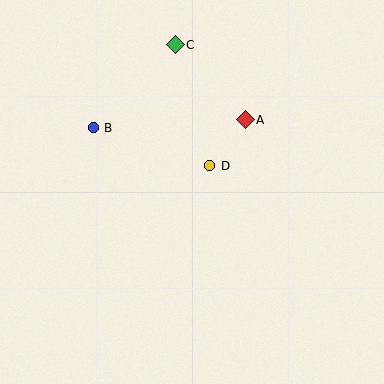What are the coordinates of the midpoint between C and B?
The midpoint between C and B is at (134, 86).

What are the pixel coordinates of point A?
Point A is at (245, 120).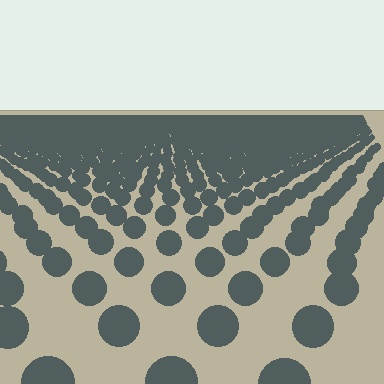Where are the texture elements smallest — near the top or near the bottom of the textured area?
Near the top.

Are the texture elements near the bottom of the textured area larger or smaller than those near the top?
Larger. Near the bottom, elements are closer to the viewer and appear at a bigger on-screen size.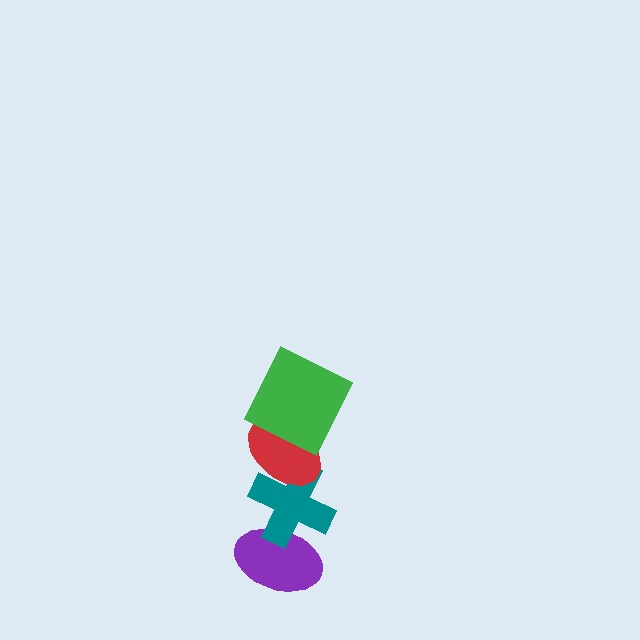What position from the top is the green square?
The green square is 1st from the top.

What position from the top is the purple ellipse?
The purple ellipse is 4th from the top.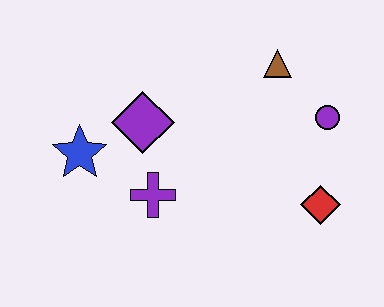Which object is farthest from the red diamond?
The blue star is farthest from the red diamond.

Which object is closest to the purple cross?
The purple diamond is closest to the purple cross.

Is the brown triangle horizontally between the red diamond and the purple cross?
Yes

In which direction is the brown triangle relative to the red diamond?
The brown triangle is above the red diamond.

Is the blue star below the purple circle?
Yes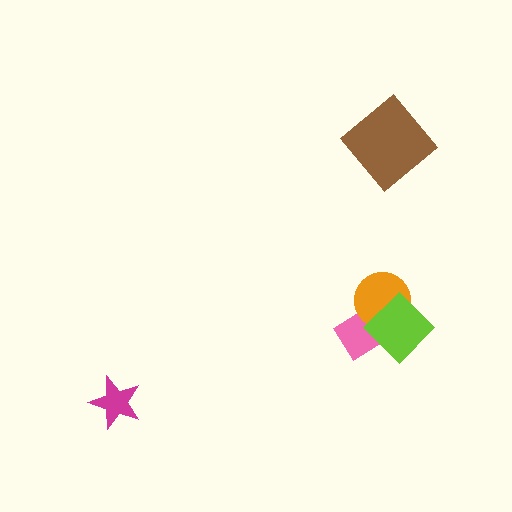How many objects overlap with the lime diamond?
2 objects overlap with the lime diamond.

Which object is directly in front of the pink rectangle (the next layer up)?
The orange circle is directly in front of the pink rectangle.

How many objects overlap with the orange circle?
2 objects overlap with the orange circle.